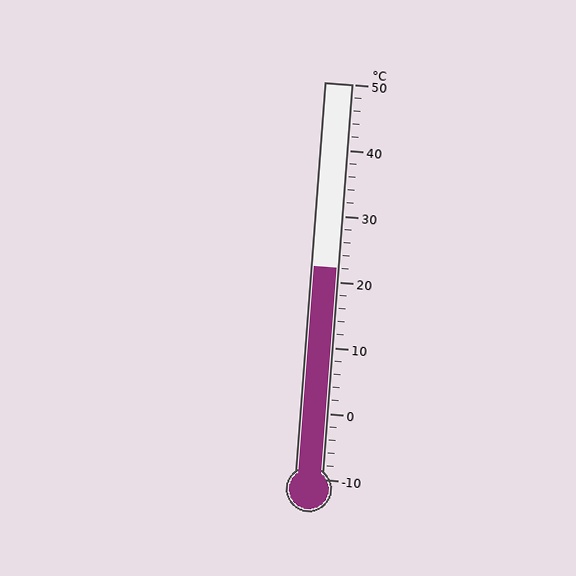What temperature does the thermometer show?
The thermometer shows approximately 22°C.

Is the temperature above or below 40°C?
The temperature is below 40°C.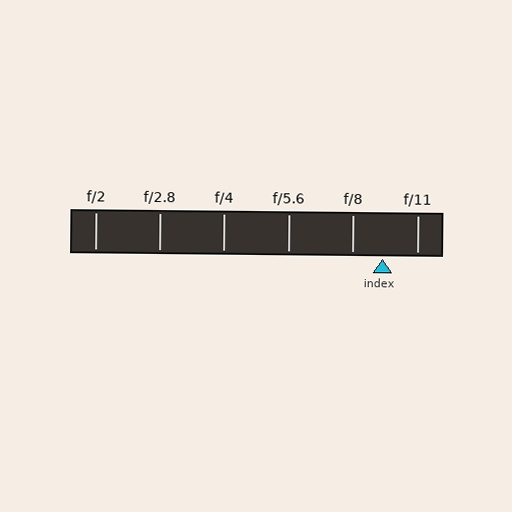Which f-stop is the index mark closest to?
The index mark is closest to f/8.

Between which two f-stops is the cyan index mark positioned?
The index mark is between f/8 and f/11.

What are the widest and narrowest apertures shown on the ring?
The widest aperture shown is f/2 and the narrowest is f/11.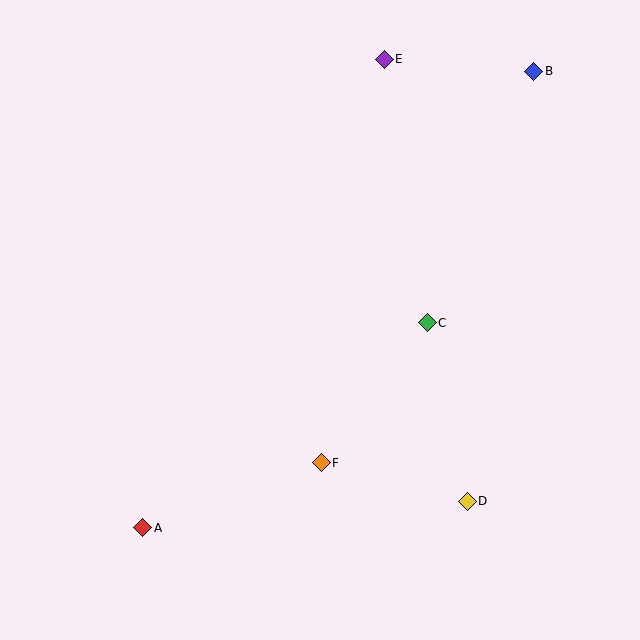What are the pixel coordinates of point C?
Point C is at (427, 323).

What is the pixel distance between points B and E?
The distance between B and E is 150 pixels.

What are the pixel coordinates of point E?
Point E is at (384, 59).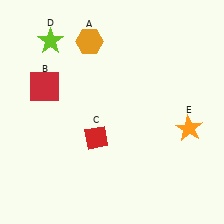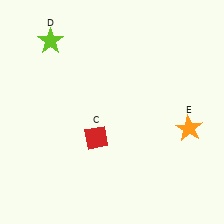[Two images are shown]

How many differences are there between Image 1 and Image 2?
There are 2 differences between the two images.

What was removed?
The orange hexagon (A), the red square (B) were removed in Image 2.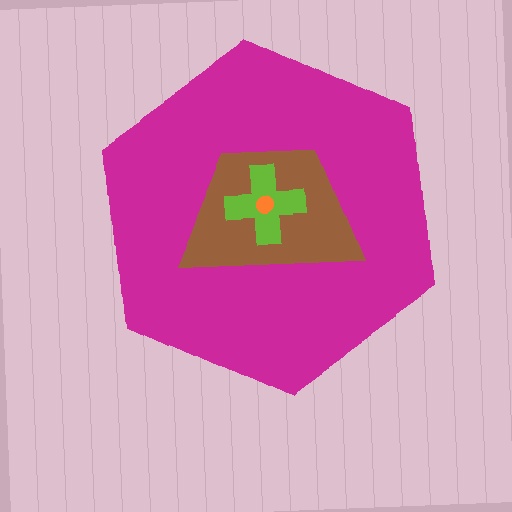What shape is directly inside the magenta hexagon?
The brown trapezoid.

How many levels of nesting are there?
4.